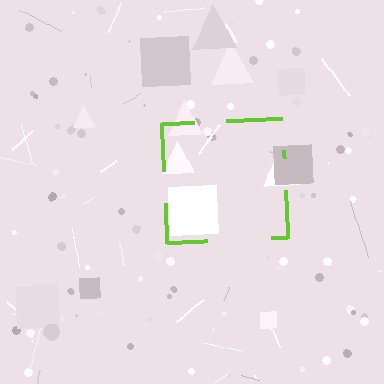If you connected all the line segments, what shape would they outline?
They would outline a square.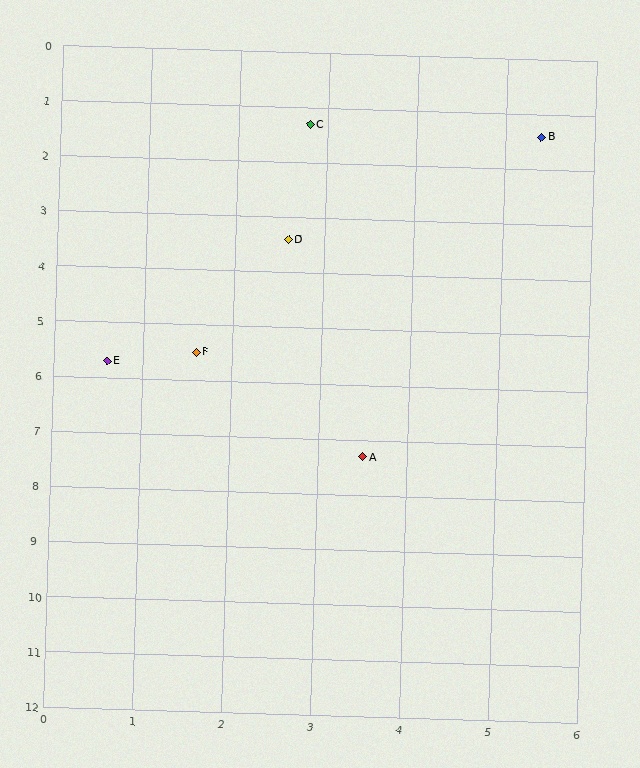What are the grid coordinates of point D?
Point D is at approximately (2.6, 3.4).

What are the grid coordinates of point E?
Point E is at approximately (0.6, 5.7).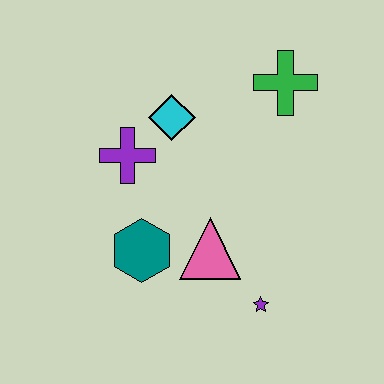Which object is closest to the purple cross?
The cyan diamond is closest to the purple cross.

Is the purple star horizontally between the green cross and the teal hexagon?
Yes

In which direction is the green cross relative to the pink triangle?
The green cross is above the pink triangle.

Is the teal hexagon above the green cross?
No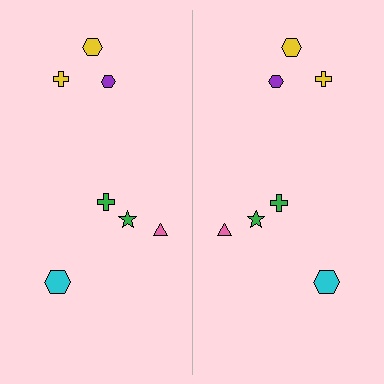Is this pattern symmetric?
Yes, this pattern has bilateral (reflection) symmetry.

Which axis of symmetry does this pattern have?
The pattern has a vertical axis of symmetry running through the center of the image.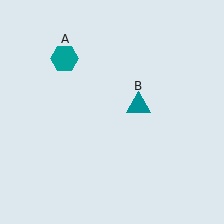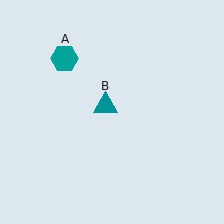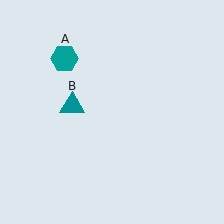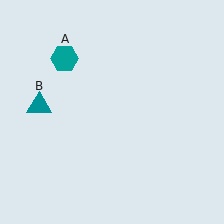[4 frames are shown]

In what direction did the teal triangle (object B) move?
The teal triangle (object B) moved left.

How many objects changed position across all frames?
1 object changed position: teal triangle (object B).